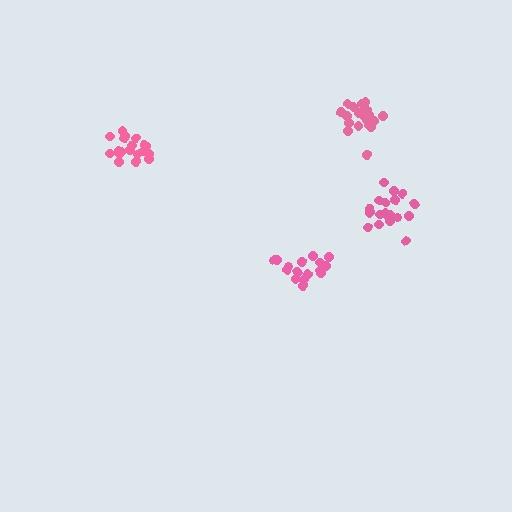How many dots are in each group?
Group 1: 19 dots, Group 2: 20 dots, Group 3: 16 dots, Group 4: 20 dots (75 total).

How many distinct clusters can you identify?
There are 4 distinct clusters.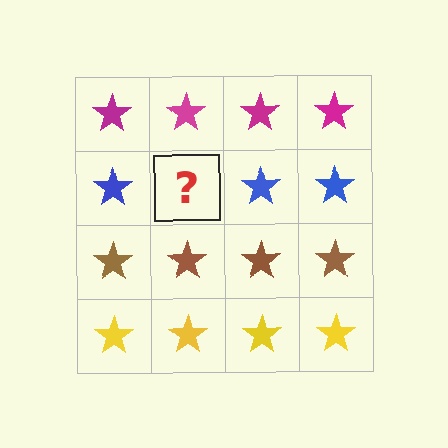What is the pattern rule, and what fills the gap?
The rule is that each row has a consistent color. The gap should be filled with a blue star.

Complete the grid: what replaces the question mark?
The question mark should be replaced with a blue star.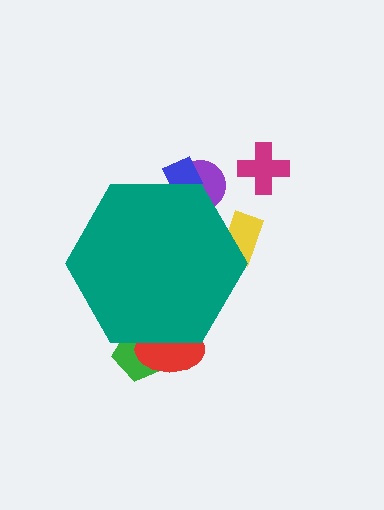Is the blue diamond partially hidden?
Yes, the blue diamond is partially hidden behind the teal hexagon.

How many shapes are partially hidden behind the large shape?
5 shapes are partially hidden.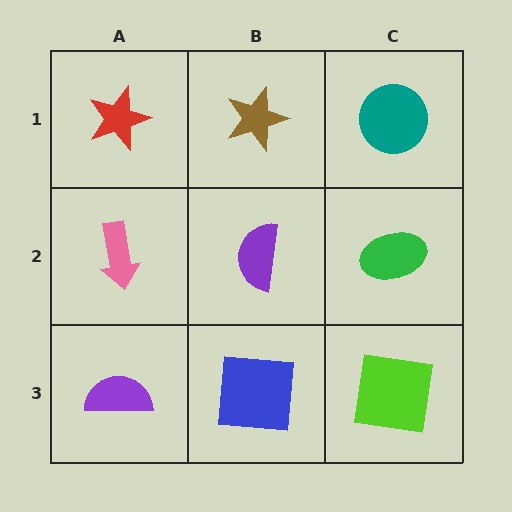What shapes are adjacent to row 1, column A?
A pink arrow (row 2, column A), a brown star (row 1, column B).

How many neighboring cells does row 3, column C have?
2.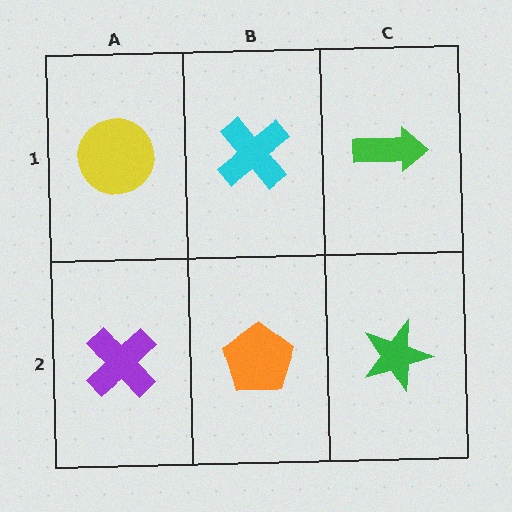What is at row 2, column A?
A purple cross.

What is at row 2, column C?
A green star.